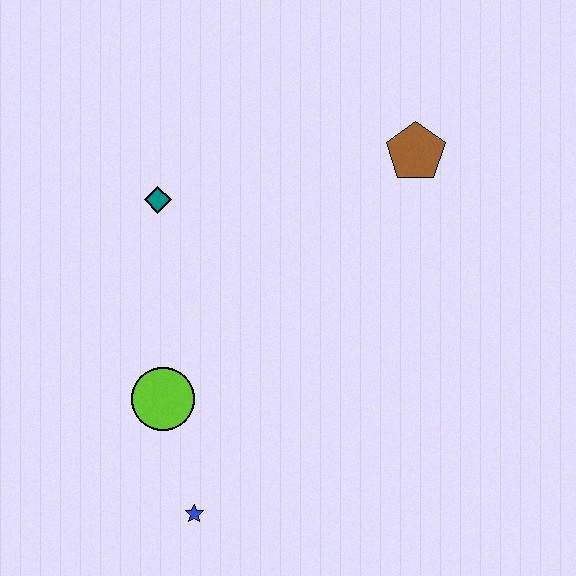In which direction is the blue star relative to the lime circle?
The blue star is below the lime circle.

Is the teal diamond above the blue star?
Yes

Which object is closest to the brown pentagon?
The teal diamond is closest to the brown pentagon.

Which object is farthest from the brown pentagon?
The blue star is farthest from the brown pentagon.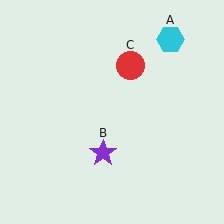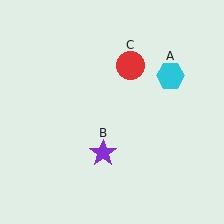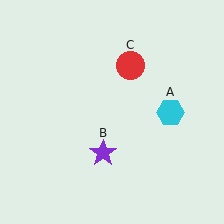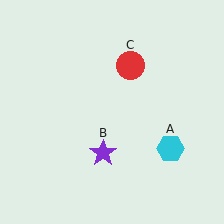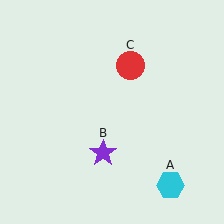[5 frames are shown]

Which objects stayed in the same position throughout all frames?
Purple star (object B) and red circle (object C) remained stationary.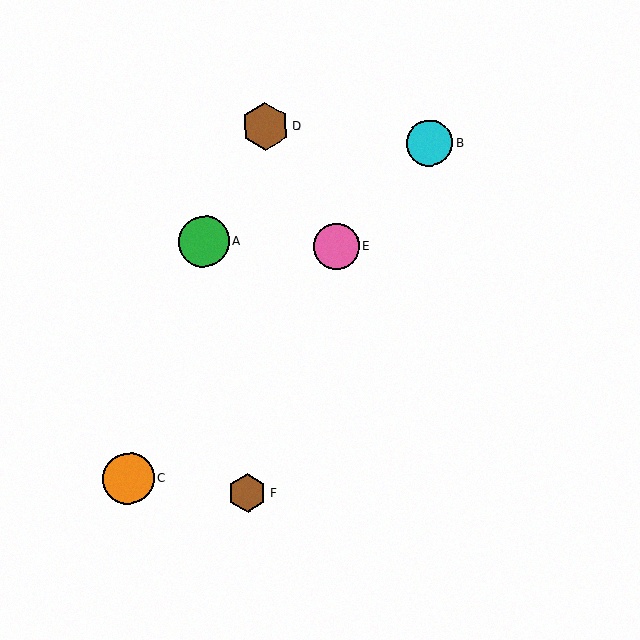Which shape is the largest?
The orange circle (labeled C) is the largest.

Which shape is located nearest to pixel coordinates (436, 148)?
The cyan circle (labeled B) at (429, 143) is nearest to that location.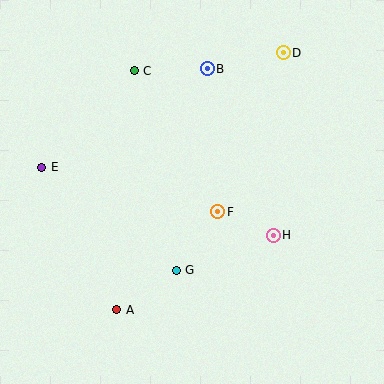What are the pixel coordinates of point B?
Point B is at (207, 69).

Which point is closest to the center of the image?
Point F at (218, 212) is closest to the center.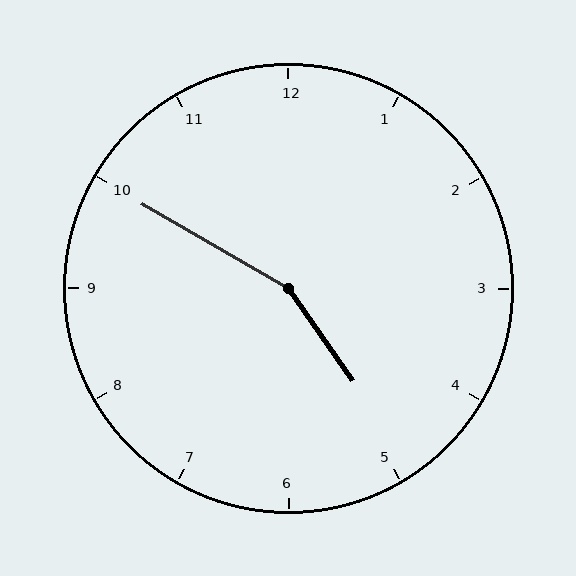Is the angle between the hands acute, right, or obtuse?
It is obtuse.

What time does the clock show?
4:50.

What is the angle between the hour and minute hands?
Approximately 155 degrees.